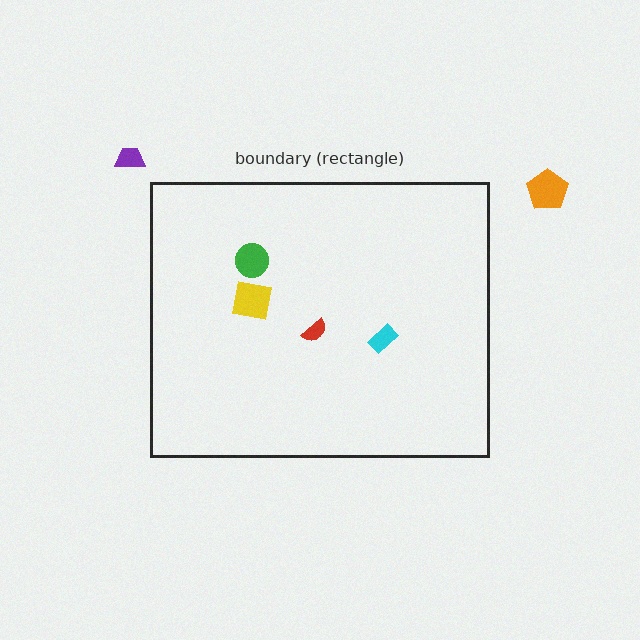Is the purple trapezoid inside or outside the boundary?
Outside.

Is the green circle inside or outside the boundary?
Inside.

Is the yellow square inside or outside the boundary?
Inside.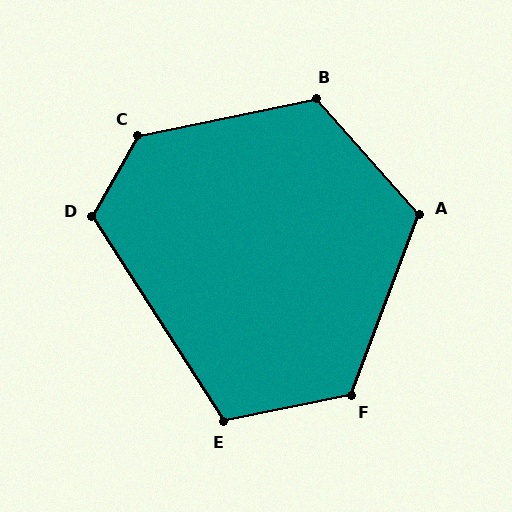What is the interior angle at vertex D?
Approximately 118 degrees (obtuse).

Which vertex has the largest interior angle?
C, at approximately 131 degrees.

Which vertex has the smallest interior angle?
E, at approximately 111 degrees.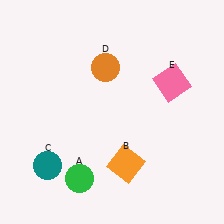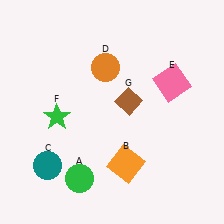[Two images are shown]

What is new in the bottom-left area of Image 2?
A green star (F) was added in the bottom-left area of Image 2.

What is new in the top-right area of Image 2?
A brown diamond (G) was added in the top-right area of Image 2.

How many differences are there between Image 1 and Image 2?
There are 2 differences between the two images.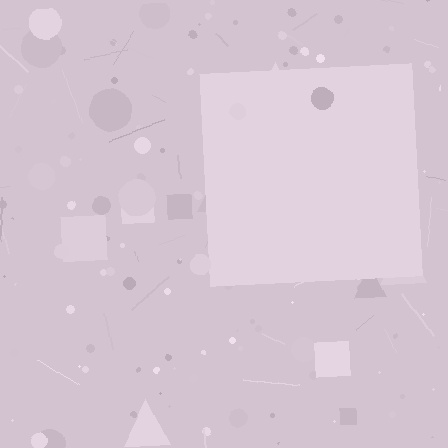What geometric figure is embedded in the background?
A square is embedded in the background.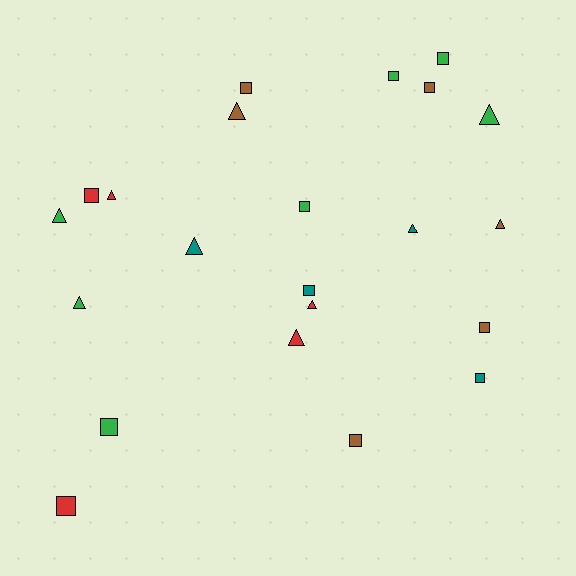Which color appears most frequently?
Green, with 7 objects.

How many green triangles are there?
There are 3 green triangles.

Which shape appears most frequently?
Square, with 12 objects.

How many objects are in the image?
There are 22 objects.